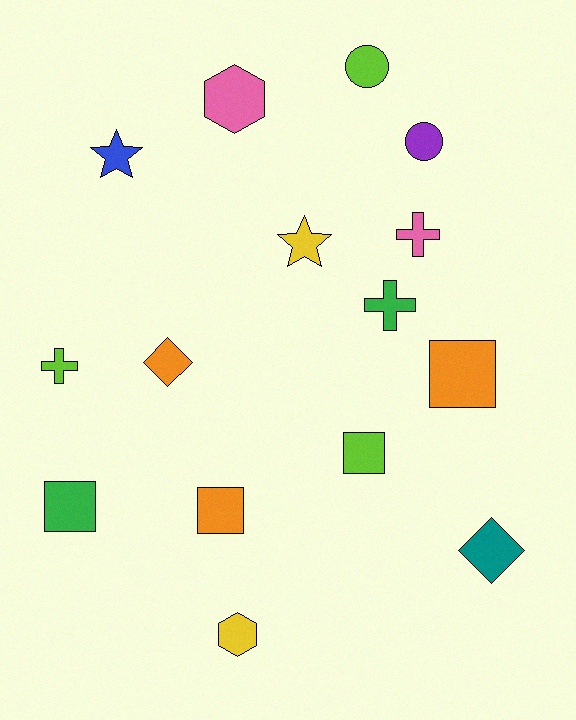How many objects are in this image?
There are 15 objects.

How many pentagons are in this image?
There are no pentagons.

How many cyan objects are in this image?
There are no cyan objects.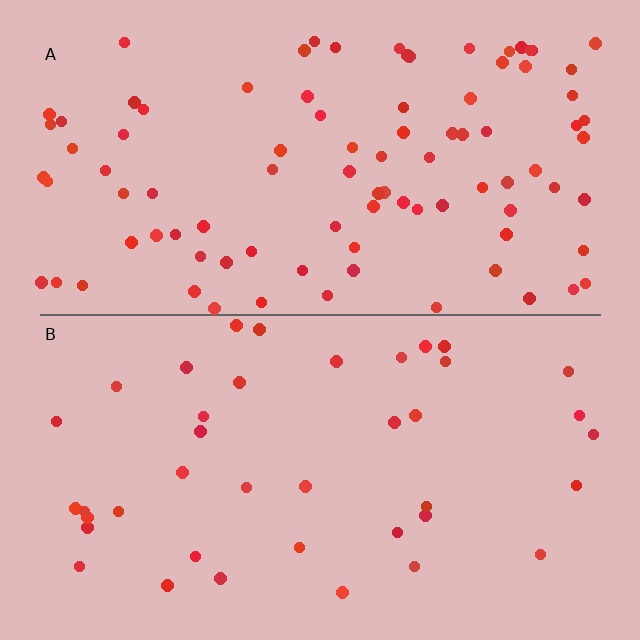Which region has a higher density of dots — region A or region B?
A (the top).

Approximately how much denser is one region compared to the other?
Approximately 2.3× — region A over region B.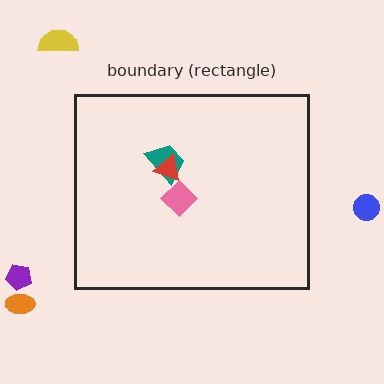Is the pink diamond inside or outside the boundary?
Inside.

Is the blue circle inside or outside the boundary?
Outside.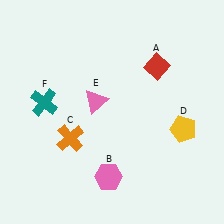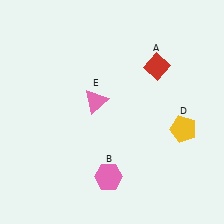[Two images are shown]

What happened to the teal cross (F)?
The teal cross (F) was removed in Image 2. It was in the top-left area of Image 1.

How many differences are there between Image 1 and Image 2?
There are 2 differences between the two images.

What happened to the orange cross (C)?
The orange cross (C) was removed in Image 2. It was in the bottom-left area of Image 1.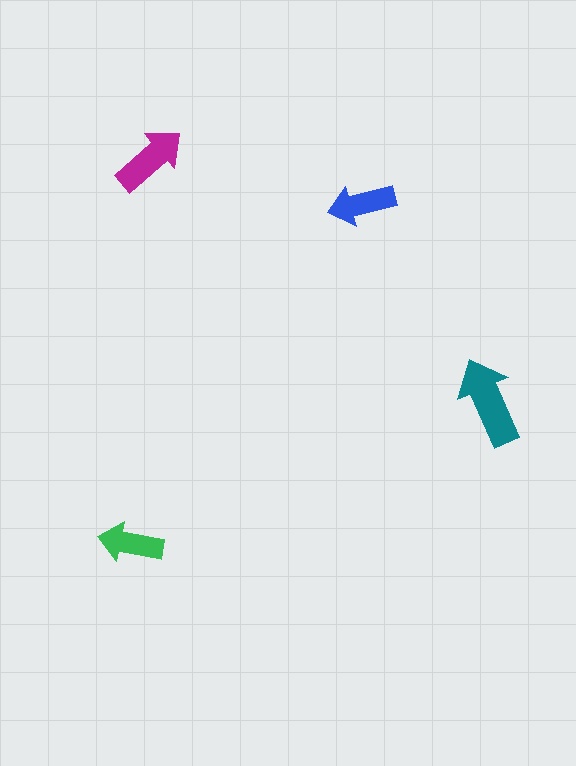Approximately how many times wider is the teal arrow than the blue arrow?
About 1.5 times wider.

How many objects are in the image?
There are 4 objects in the image.